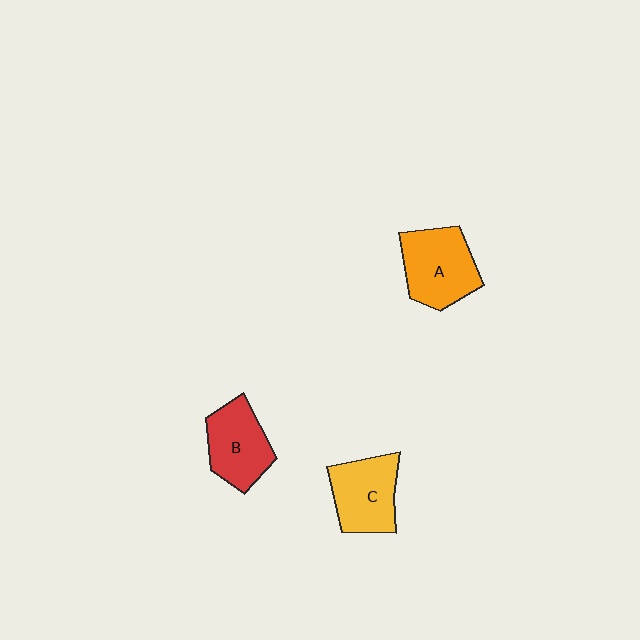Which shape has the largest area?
Shape A (orange).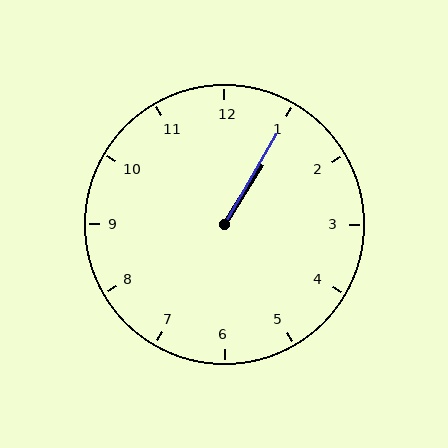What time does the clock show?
1:05.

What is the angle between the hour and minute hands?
Approximately 2 degrees.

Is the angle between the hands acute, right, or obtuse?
It is acute.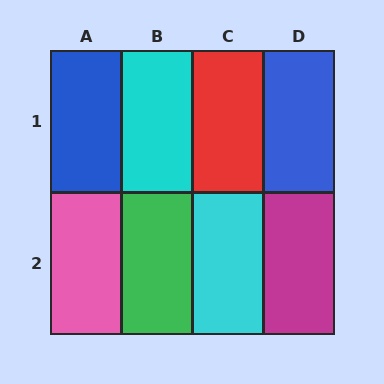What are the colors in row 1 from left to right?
Blue, cyan, red, blue.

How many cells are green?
1 cell is green.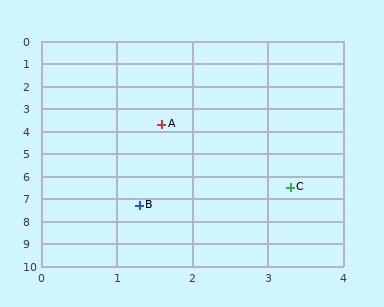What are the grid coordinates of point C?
Point C is at approximately (3.3, 6.5).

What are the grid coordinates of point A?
Point A is at approximately (1.6, 3.7).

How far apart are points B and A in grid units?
Points B and A are about 3.6 grid units apart.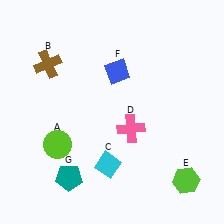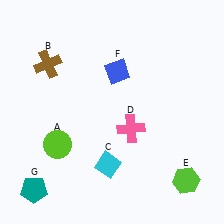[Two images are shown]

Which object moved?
The teal pentagon (G) moved left.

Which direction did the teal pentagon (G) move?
The teal pentagon (G) moved left.